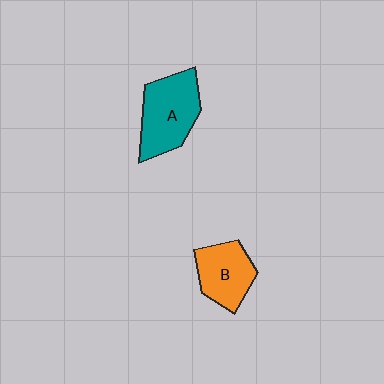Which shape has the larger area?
Shape A (teal).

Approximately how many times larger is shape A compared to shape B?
Approximately 1.3 times.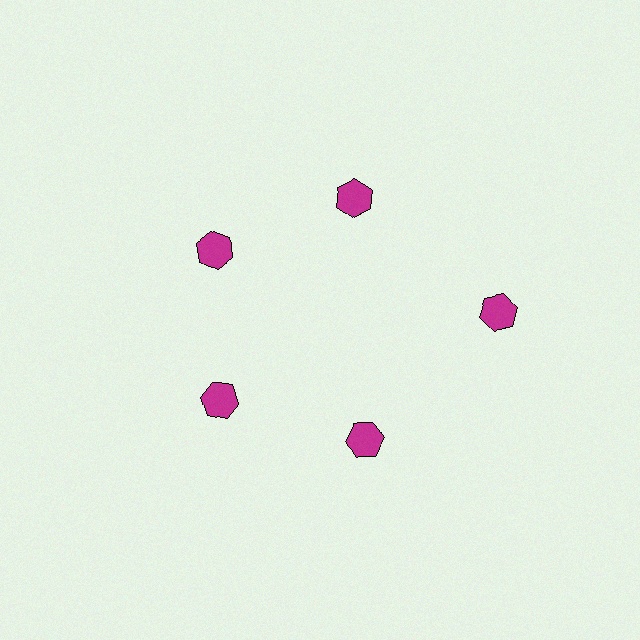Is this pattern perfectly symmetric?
No. The 5 magenta hexagons are arranged in a ring, but one element near the 3 o'clock position is pushed outward from the center, breaking the 5-fold rotational symmetry.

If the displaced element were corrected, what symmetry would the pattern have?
It would have 5-fold rotational symmetry — the pattern would map onto itself every 72 degrees.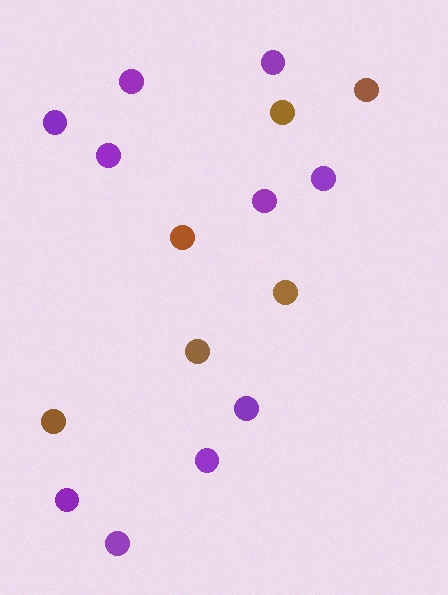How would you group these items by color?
There are 2 groups: one group of brown circles (6) and one group of purple circles (10).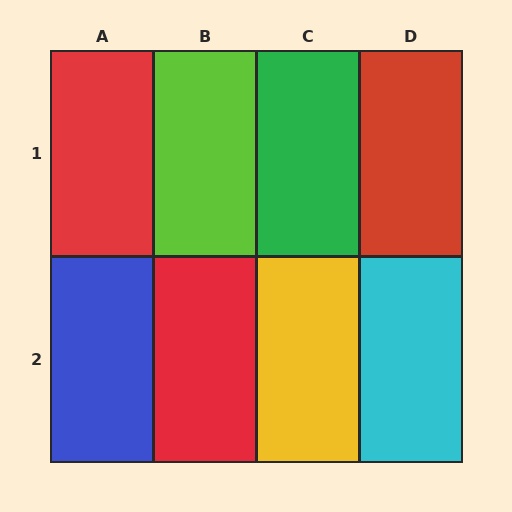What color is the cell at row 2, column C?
Yellow.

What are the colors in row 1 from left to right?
Red, lime, green, red.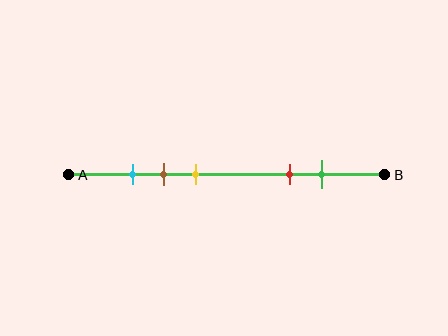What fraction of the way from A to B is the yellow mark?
The yellow mark is approximately 40% (0.4) of the way from A to B.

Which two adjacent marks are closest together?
The cyan and brown marks are the closest adjacent pair.